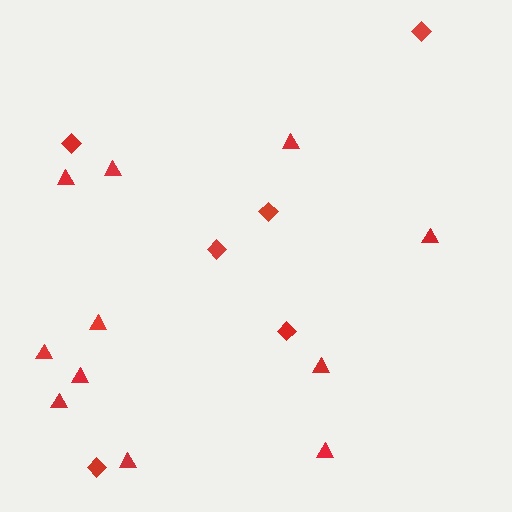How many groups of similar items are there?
There are 2 groups: one group of triangles (11) and one group of diamonds (6).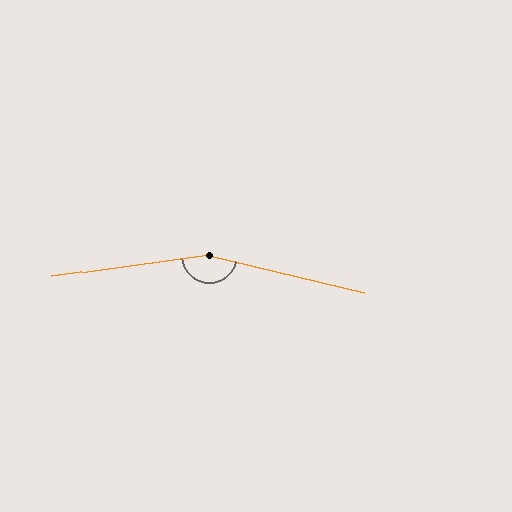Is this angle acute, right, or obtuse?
It is obtuse.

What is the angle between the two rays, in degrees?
Approximately 158 degrees.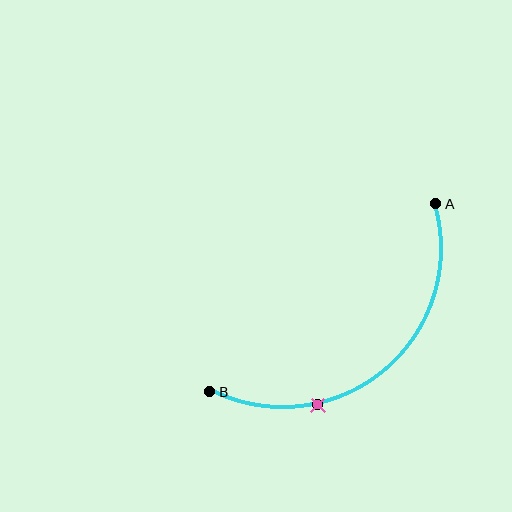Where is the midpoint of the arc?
The arc midpoint is the point on the curve farthest from the straight line joining A and B. It sits below and to the right of that line.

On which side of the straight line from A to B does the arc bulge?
The arc bulges below and to the right of the straight line connecting A and B.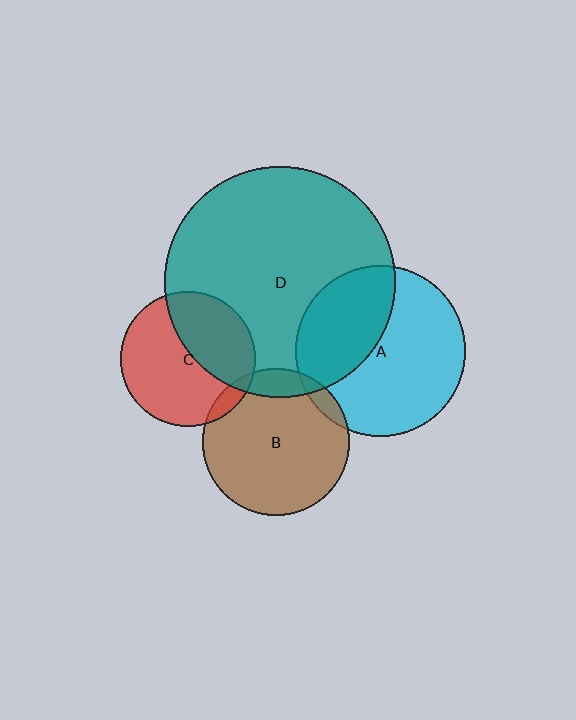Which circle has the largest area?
Circle D (teal).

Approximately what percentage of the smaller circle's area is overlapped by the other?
Approximately 40%.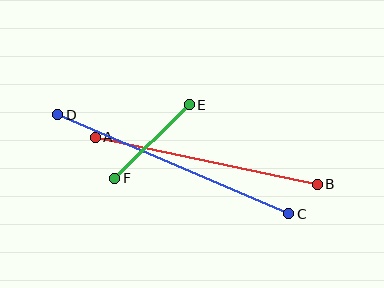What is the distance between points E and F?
The distance is approximately 105 pixels.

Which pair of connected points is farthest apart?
Points C and D are farthest apart.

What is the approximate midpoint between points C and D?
The midpoint is at approximately (173, 164) pixels.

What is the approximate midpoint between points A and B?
The midpoint is at approximately (206, 161) pixels.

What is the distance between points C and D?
The distance is approximately 251 pixels.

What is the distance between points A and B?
The distance is approximately 227 pixels.